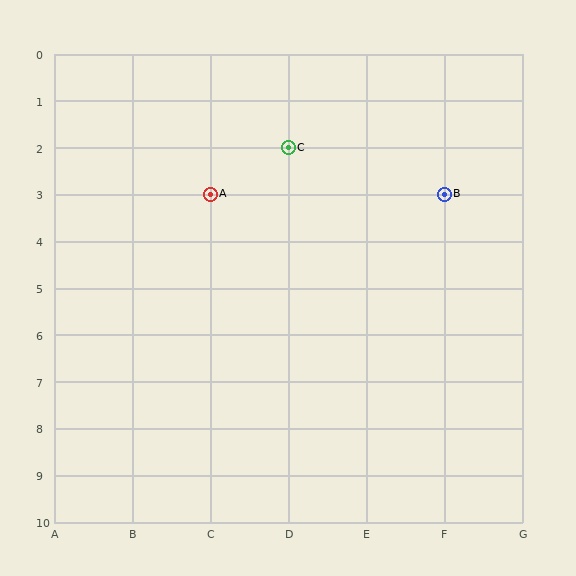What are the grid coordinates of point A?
Point A is at grid coordinates (C, 3).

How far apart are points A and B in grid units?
Points A and B are 3 columns apart.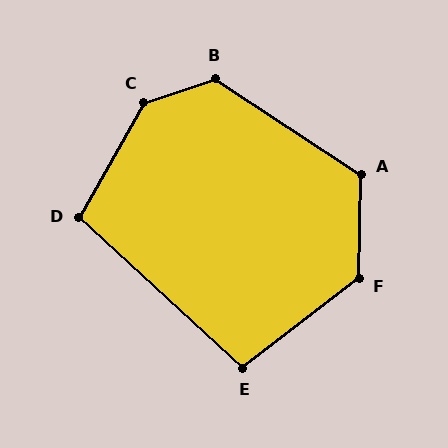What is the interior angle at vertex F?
Approximately 129 degrees (obtuse).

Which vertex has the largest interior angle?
C, at approximately 138 degrees.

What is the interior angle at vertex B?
Approximately 128 degrees (obtuse).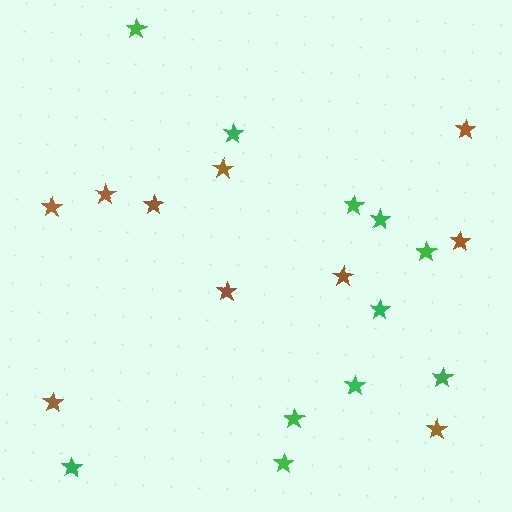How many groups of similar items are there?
There are 2 groups: one group of brown stars (10) and one group of green stars (11).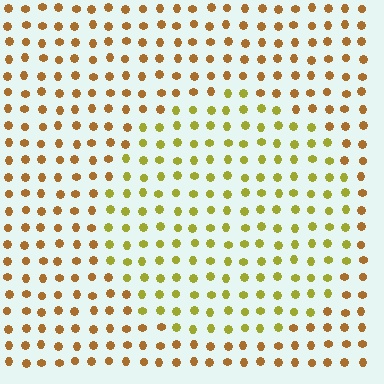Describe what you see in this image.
The image is filled with small brown elements in a uniform arrangement. A circle-shaped region is visible where the elements are tinted to a slightly different hue, forming a subtle color boundary.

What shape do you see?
I see a circle.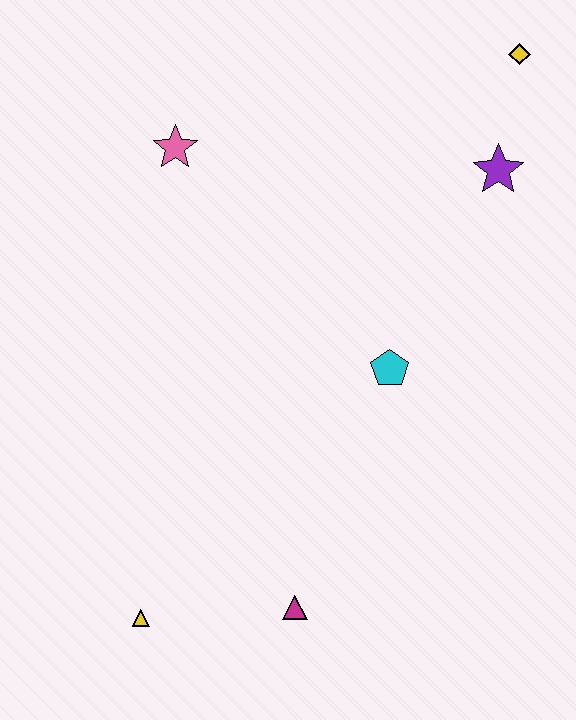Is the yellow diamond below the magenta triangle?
No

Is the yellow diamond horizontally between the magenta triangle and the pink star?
No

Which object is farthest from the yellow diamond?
The yellow triangle is farthest from the yellow diamond.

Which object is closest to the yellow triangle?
The magenta triangle is closest to the yellow triangle.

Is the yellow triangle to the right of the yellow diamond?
No